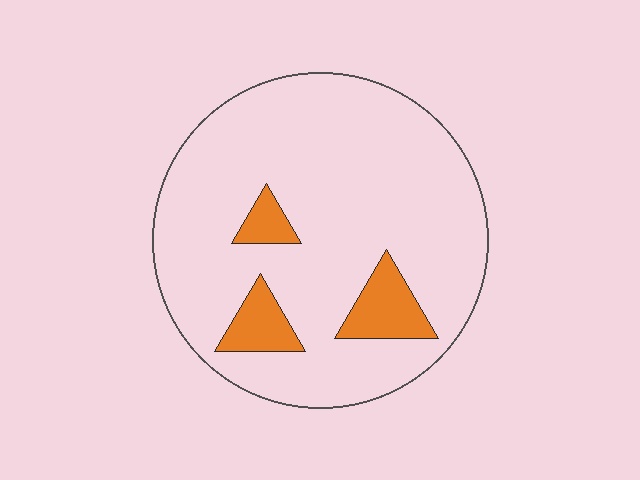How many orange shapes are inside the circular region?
3.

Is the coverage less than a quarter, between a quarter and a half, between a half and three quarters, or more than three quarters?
Less than a quarter.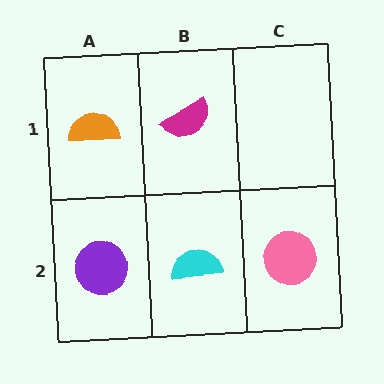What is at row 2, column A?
A purple circle.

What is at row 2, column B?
A cyan semicircle.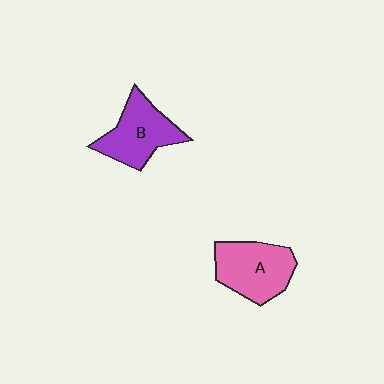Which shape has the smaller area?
Shape B (purple).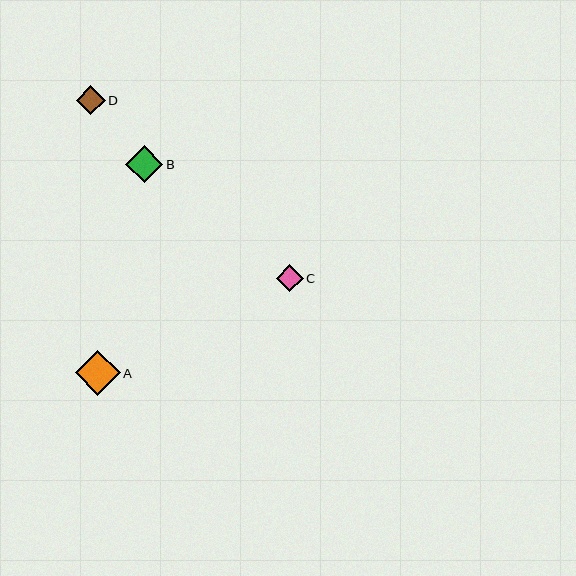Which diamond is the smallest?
Diamond C is the smallest with a size of approximately 27 pixels.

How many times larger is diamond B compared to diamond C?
Diamond B is approximately 1.4 times the size of diamond C.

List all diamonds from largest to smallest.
From largest to smallest: A, B, D, C.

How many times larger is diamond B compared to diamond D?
Diamond B is approximately 1.3 times the size of diamond D.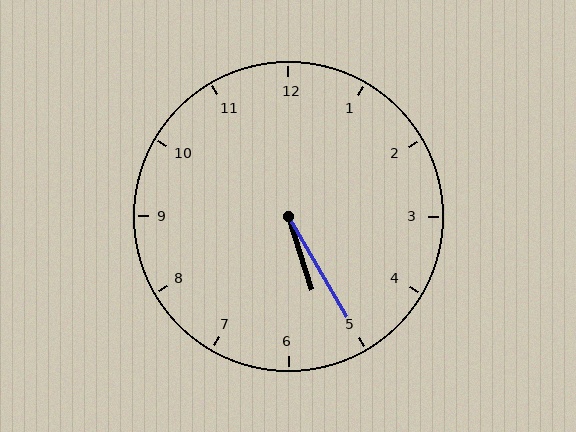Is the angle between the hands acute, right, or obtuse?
It is acute.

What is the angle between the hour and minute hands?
Approximately 12 degrees.